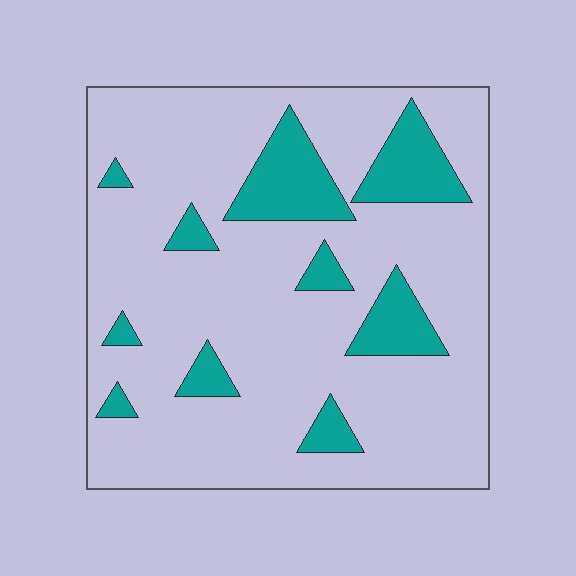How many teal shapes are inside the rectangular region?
10.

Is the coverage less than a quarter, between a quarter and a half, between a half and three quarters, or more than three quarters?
Less than a quarter.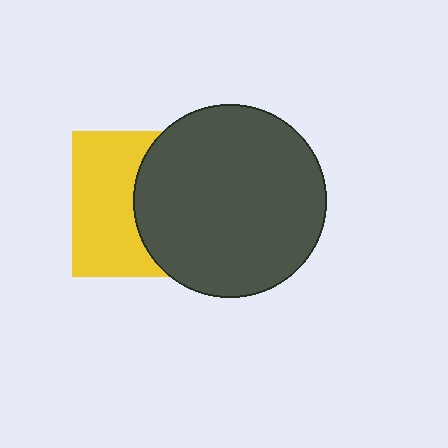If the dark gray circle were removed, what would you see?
You would see the complete yellow square.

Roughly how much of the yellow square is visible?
About half of it is visible (roughly 49%).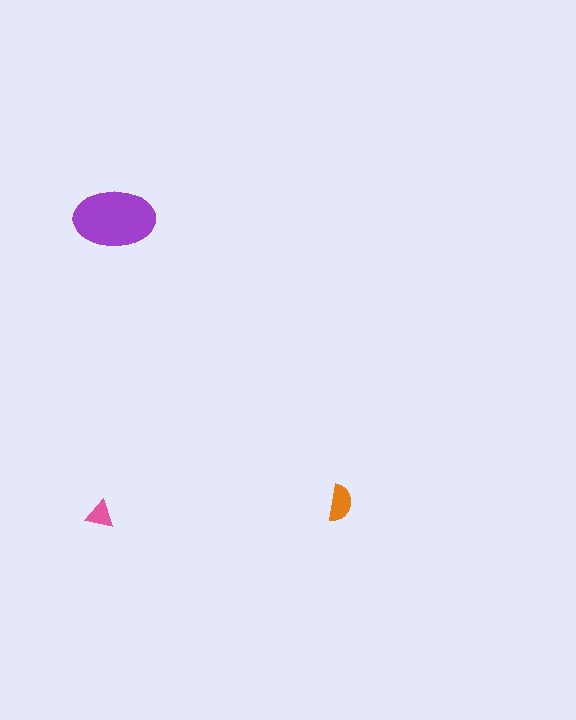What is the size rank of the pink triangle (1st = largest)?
3rd.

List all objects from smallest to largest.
The pink triangle, the orange semicircle, the purple ellipse.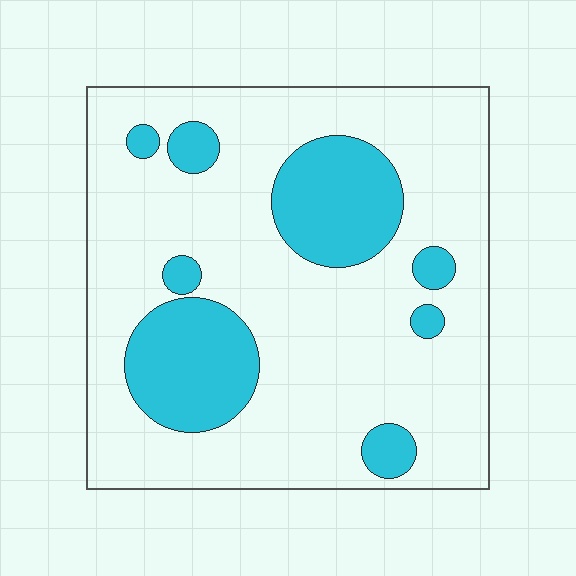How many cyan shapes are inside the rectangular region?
8.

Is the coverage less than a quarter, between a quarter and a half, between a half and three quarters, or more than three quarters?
Less than a quarter.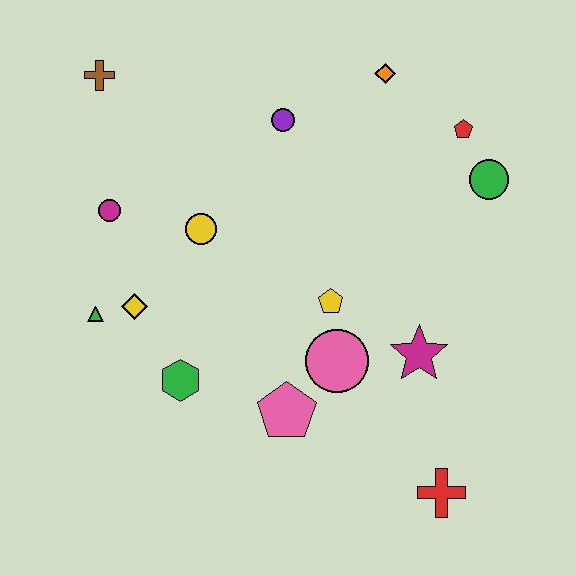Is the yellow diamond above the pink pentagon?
Yes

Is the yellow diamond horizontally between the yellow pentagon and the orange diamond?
No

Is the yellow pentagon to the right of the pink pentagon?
Yes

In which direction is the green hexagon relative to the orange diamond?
The green hexagon is below the orange diamond.